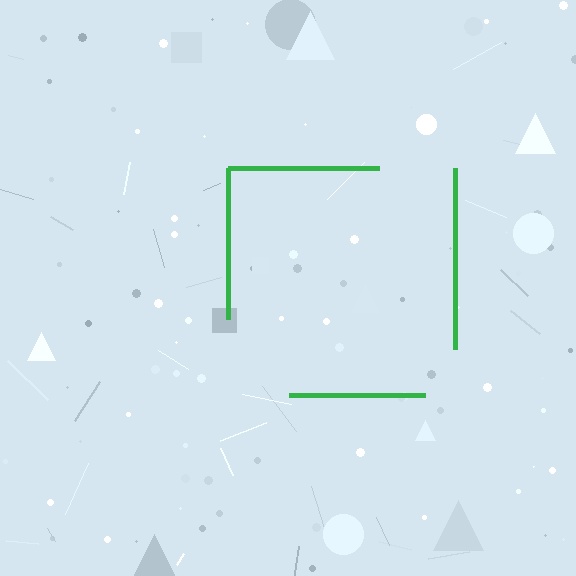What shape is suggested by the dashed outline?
The dashed outline suggests a square.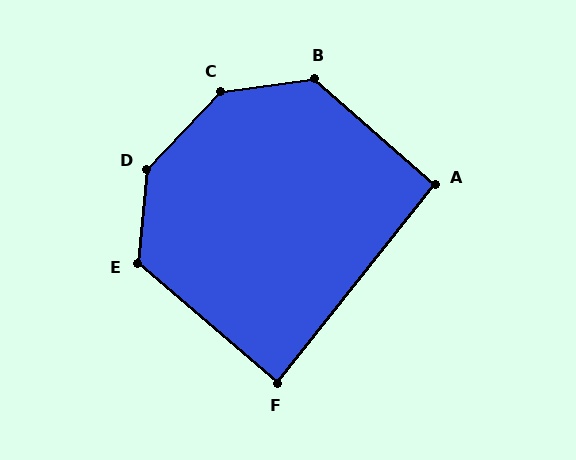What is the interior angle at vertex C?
Approximately 142 degrees (obtuse).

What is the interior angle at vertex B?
Approximately 131 degrees (obtuse).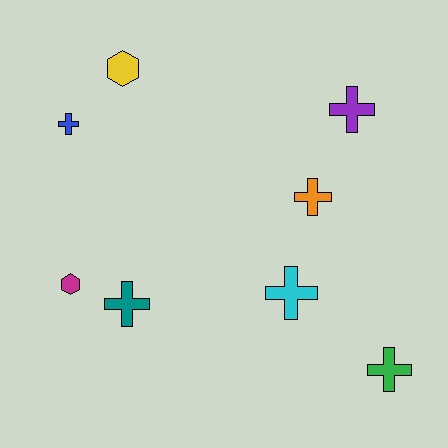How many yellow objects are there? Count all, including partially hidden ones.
There is 1 yellow object.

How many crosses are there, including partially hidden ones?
There are 6 crosses.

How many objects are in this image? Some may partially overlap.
There are 8 objects.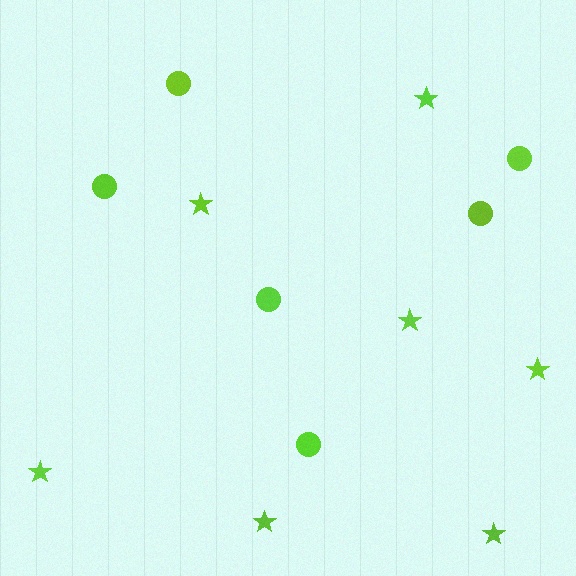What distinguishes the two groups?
There are 2 groups: one group of stars (7) and one group of circles (6).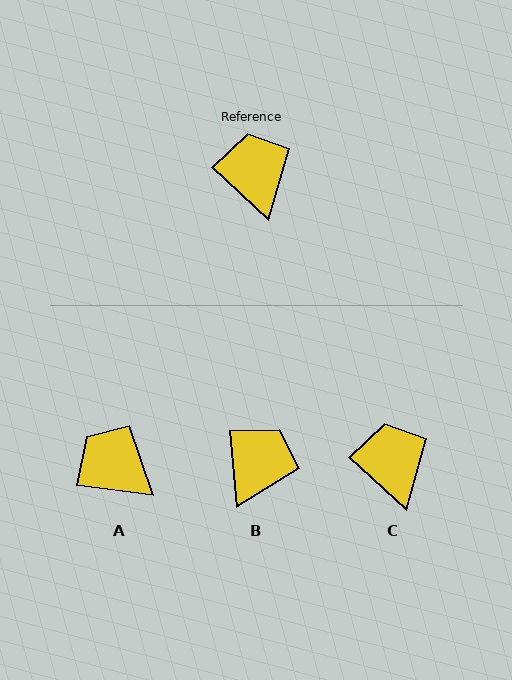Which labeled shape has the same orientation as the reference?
C.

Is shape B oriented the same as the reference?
No, it is off by about 42 degrees.